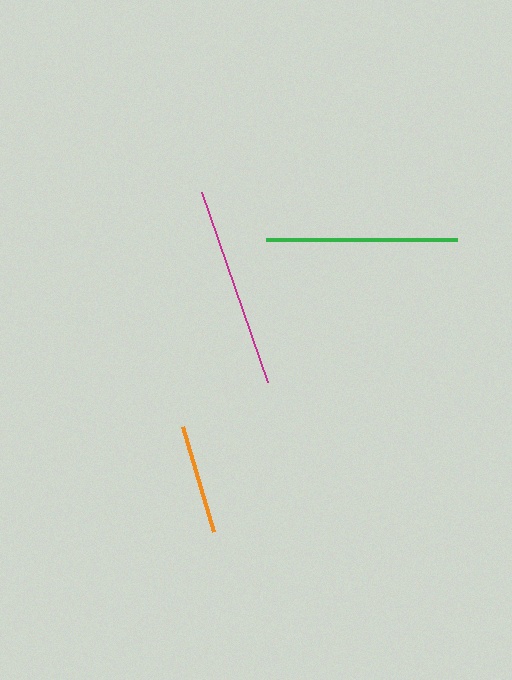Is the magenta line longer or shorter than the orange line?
The magenta line is longer than the orange line.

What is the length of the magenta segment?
The magenta segment is approximately 201 pixels long.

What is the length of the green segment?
The green segment is approximately 190 pixels long.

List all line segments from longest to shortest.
From longest to shortest: magenta, green, orange.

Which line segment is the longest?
The magenta line is the longest at approximately 201 pixels.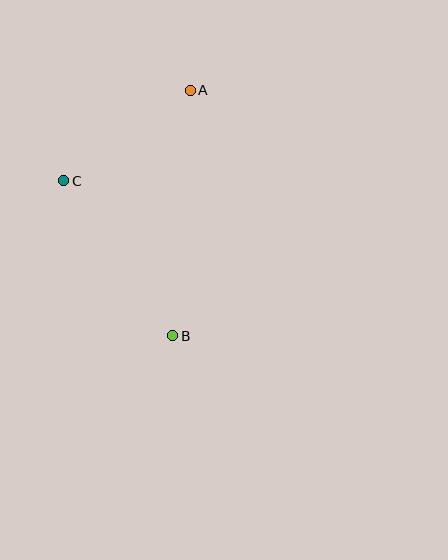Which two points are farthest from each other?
Points A and B are farthest from each other.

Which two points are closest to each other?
Points A and C are closest to each other.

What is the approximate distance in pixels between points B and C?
The distance between B and C is approximately 190 pixels.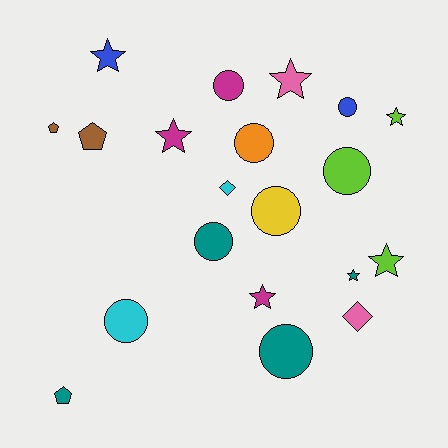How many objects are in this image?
There are 20 objects.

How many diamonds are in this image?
There are 2 diamonds.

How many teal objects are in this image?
There are 4 teal objects.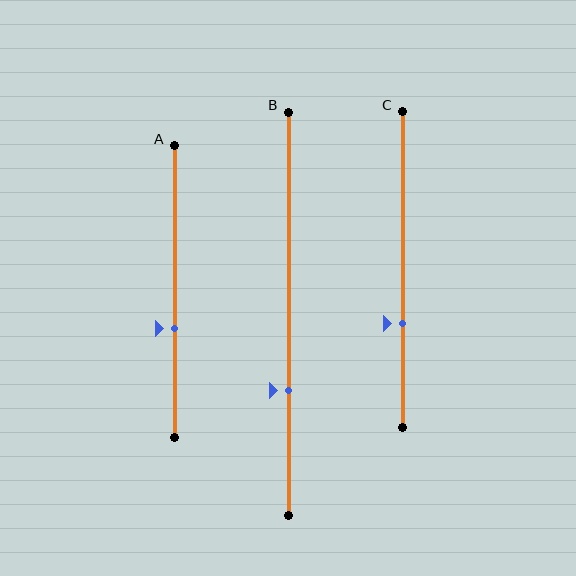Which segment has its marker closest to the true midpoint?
Segment A has its marker closest to the true midpoint.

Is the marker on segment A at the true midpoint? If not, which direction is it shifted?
No, the marker on segment A is shifted downward by about 13% of the segment length.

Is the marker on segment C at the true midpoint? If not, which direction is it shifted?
No, the marker on segment C is shifted downward by about 17% of the segment length.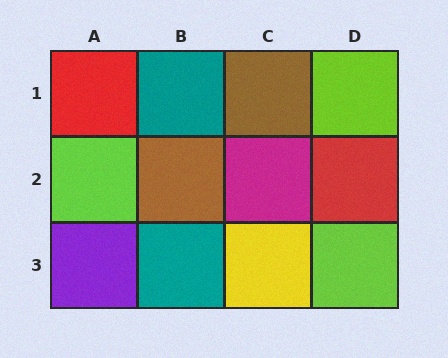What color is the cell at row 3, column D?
Lime.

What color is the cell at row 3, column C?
Yellow.